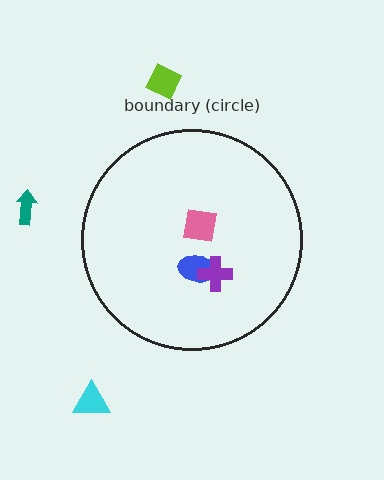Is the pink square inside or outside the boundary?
Inside.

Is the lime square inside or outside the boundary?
Outside.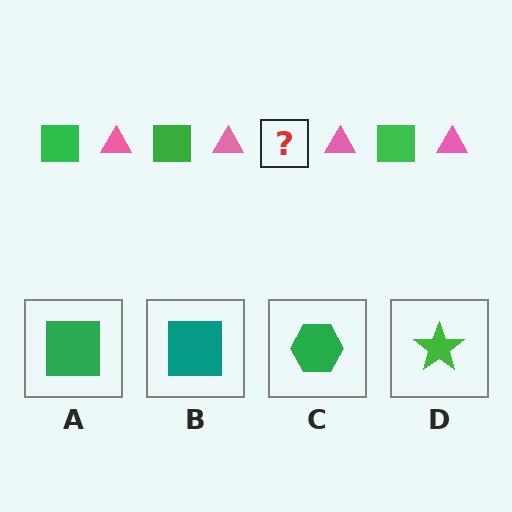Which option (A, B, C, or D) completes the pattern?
A.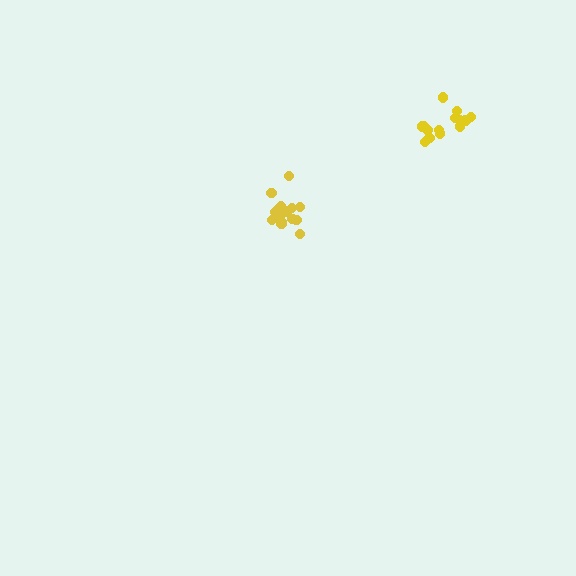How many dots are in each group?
Group 1: 16 dots, Group 2: 14 dots (30 total).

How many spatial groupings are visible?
There are 2 spatial groupings.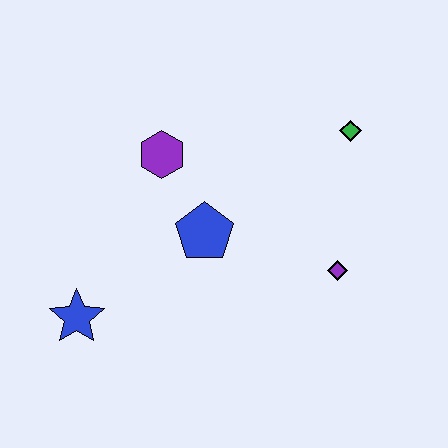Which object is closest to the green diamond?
The purple diamond is closest to the green diamond.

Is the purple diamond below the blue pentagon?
Yes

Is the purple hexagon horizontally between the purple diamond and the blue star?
Yes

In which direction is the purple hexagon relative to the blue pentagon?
The purple hexagon is above the blue pentagon.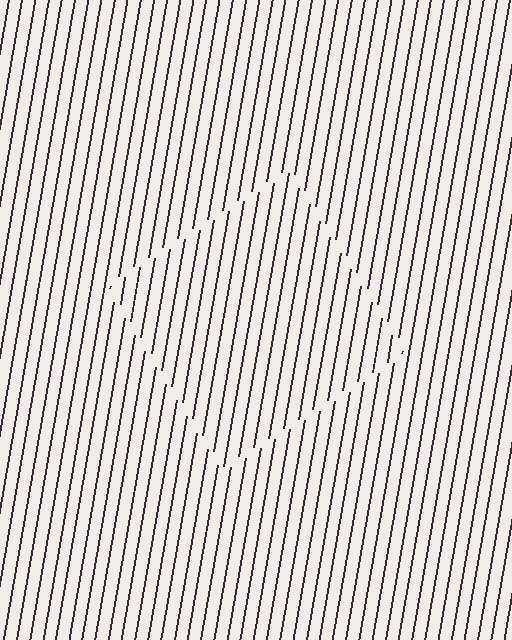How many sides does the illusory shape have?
4 sides — the line-ends trace a square.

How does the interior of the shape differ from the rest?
The interior of the shape contains the same grating, shifted by half a period — the contour is defined by the phase discontinuity where line-ends from the inner and outer gratings abut.